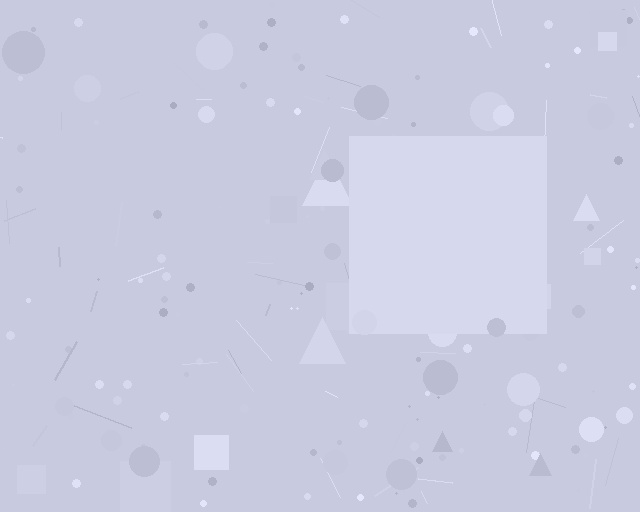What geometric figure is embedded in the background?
A square is embedded in the background.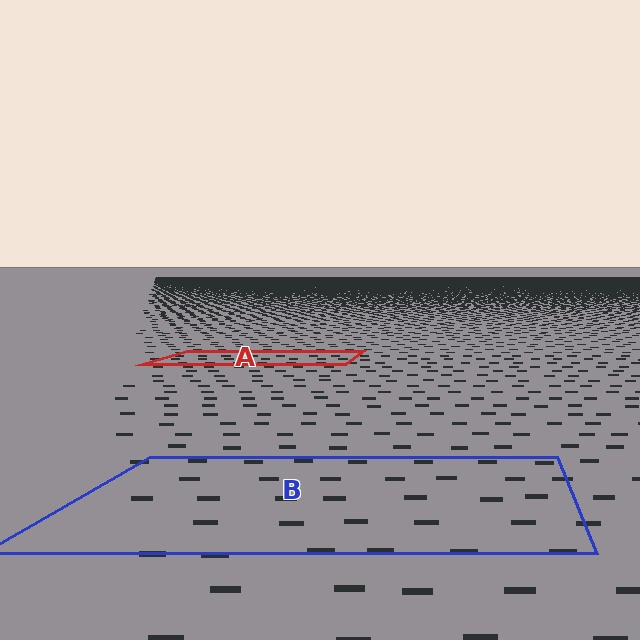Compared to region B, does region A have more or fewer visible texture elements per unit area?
Region A has more texture elements per unit area — they are packed more densely because it is farther away.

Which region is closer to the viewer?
Region B is closer. The texture elements there are larger and more spread out.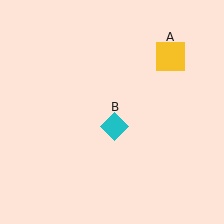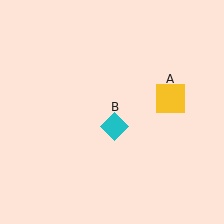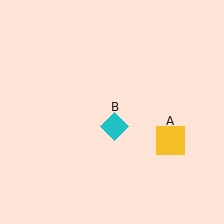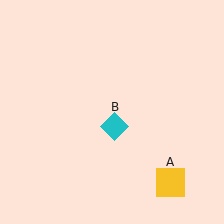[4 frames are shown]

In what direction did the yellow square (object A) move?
The yellow square (object A) moved down.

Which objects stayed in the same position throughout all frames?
Cyan diamond (object B) remained stationary.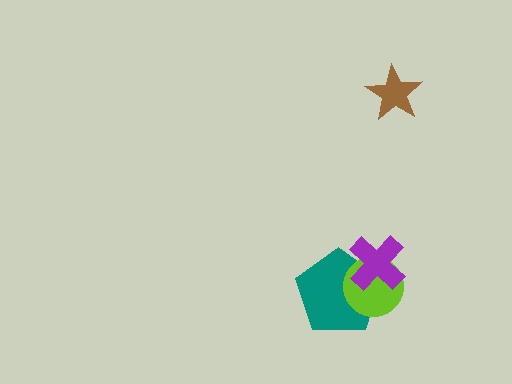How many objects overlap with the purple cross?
2 objects overlap with the purple cross.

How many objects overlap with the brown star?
0 objects overlap with the brown star.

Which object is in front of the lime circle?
The purple cross is in front of the lime circle.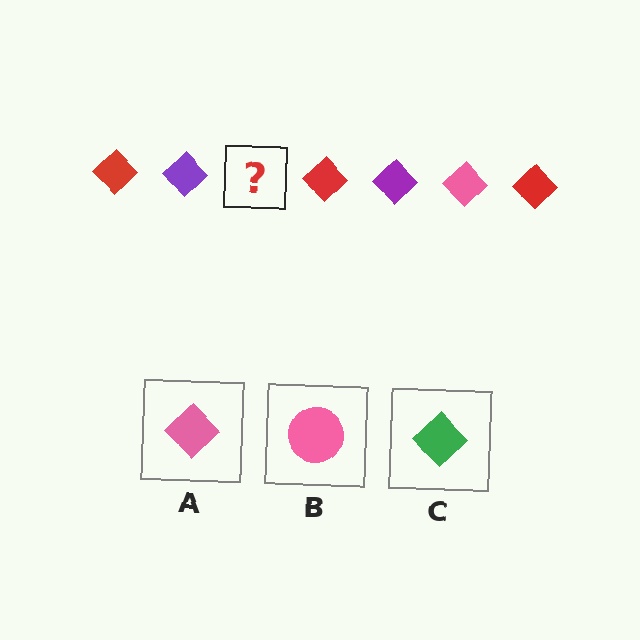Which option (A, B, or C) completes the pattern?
A.